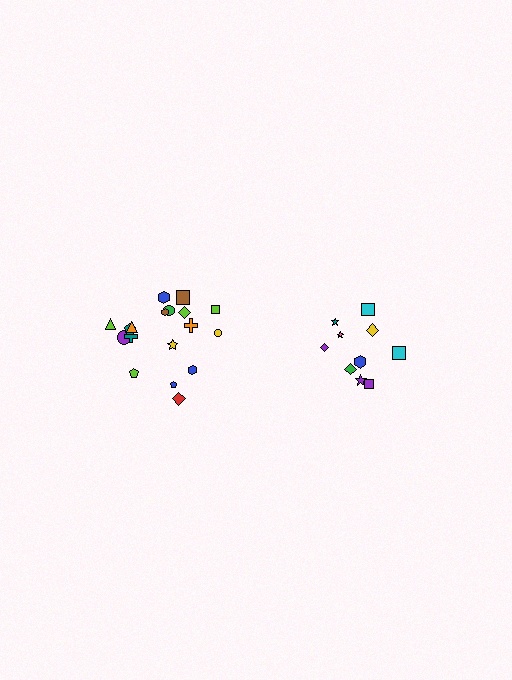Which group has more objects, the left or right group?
The left group.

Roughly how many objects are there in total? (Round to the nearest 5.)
Roughly 30 objects in total.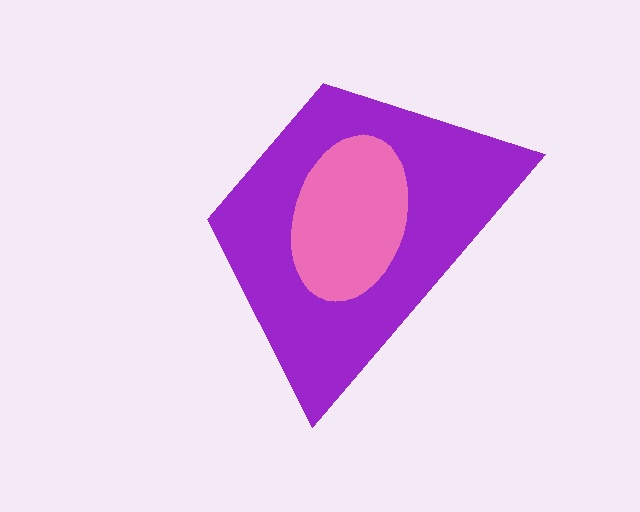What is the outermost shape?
The purple trapezoid.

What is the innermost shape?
The pink ellipse.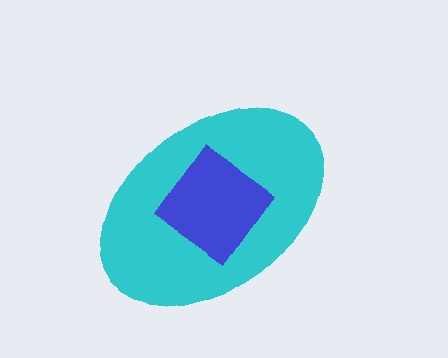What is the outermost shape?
The cyan ellipse.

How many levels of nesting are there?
2.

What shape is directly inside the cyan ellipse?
The blue diamond.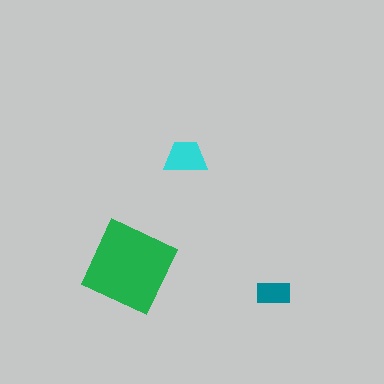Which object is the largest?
The green diamond.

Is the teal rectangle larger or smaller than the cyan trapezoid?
Smaller.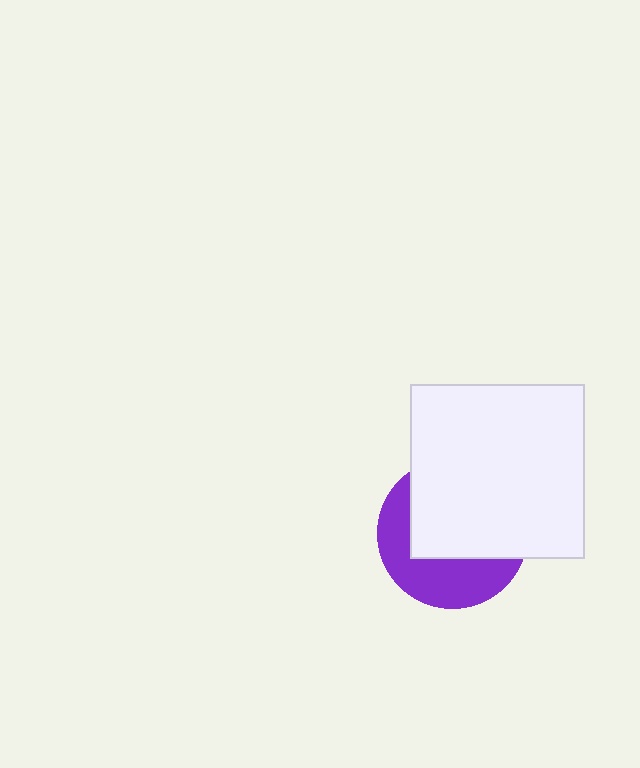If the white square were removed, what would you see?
You would see the complete purple circle.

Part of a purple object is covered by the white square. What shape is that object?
It is a circle.